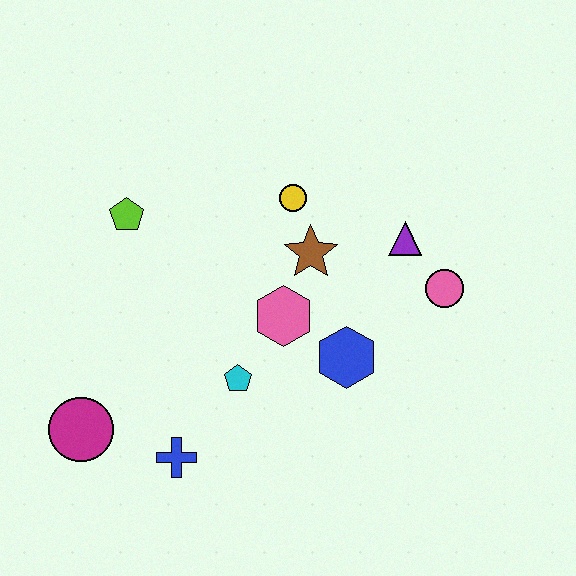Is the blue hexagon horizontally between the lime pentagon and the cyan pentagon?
No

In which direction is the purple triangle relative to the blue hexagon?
The purple triangle is above the blue hexagon.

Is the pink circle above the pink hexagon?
Yes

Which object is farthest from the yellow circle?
The magenta circle is farthest from the yellow circle.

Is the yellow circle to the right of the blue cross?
Yes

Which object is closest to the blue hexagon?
The pink hexagon is closest to the blue hexagon.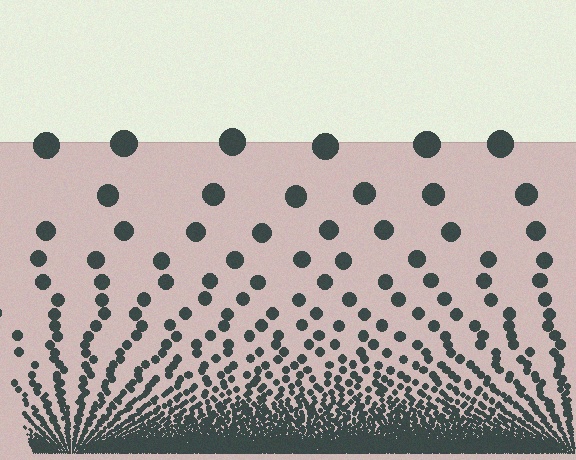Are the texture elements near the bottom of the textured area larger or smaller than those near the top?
Smaller. The gradient is inverted — elements near the bottom are smaller and denser.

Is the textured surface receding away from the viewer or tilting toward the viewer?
The surface appears to tilt toward the viewer. Texture elements get larger and sparser toward the top.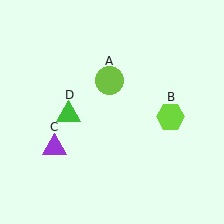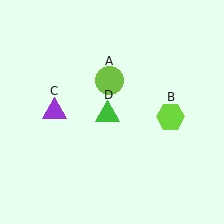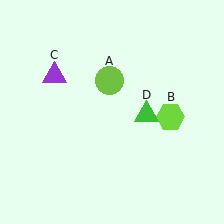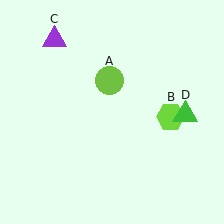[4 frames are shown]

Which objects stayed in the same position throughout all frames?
Lime circle (object A) and lime hexagon (object B) remained stationary.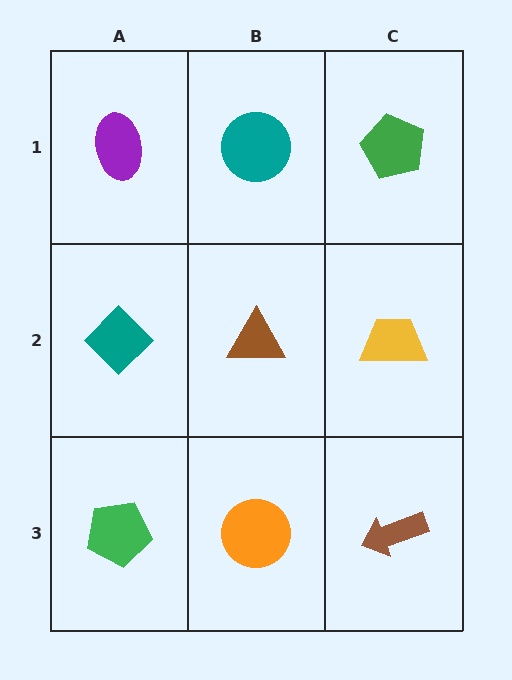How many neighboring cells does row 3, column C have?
2.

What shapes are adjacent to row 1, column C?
A yellow trapezoid (row 2, column C), a teal circle (row 1, column B).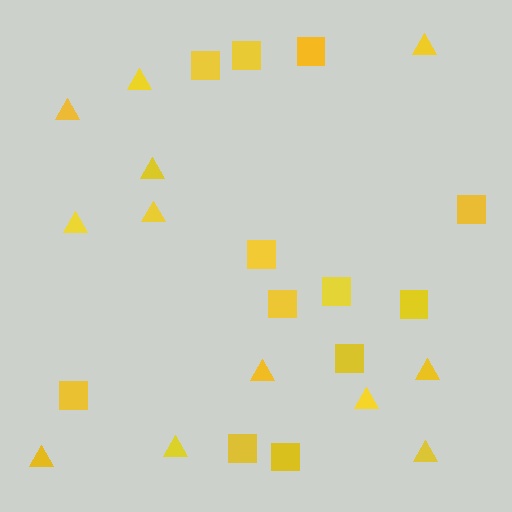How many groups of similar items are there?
There are 2 groups: one group of squares (12) and one group of triangles (12).